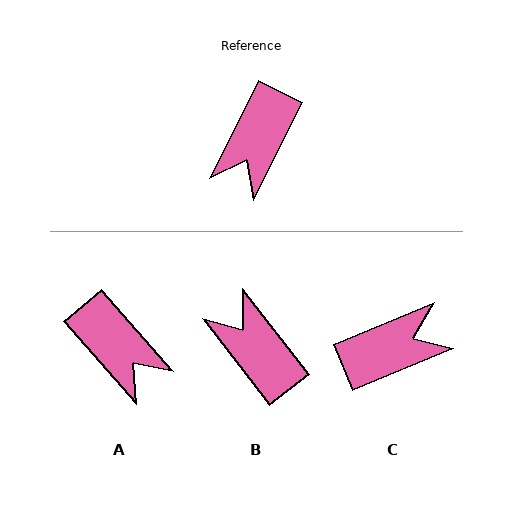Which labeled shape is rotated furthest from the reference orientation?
C, about 139 degrees away.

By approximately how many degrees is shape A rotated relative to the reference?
Approximately 67 degrees counter-clockwise.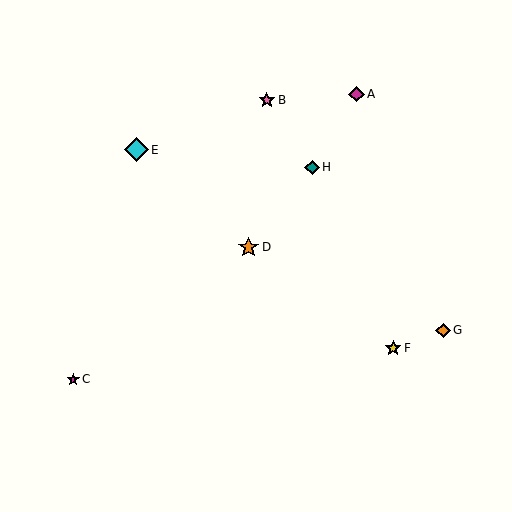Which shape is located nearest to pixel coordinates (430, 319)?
The orange diamond (labeled G) at (443, 330) is nearest to that location.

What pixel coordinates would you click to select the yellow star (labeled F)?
Click at (393, 348) to select the yellow star F.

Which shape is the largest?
The cyan diamond (labeled E) is the largest.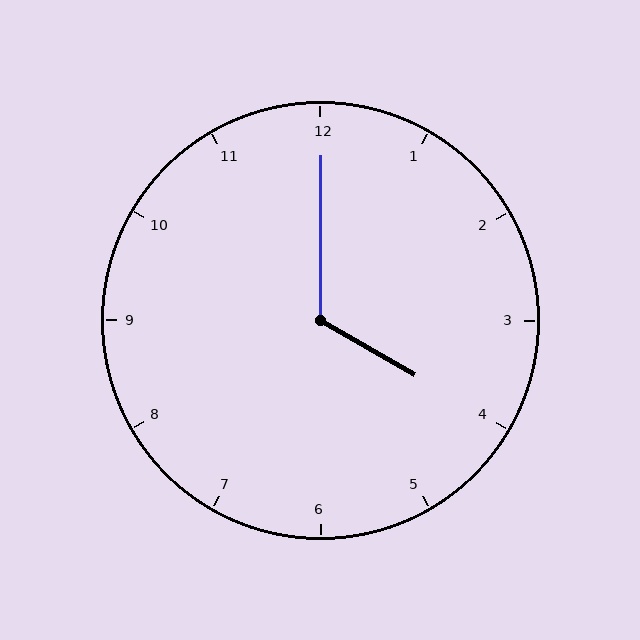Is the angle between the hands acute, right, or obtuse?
It is obtuse.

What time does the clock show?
4:00.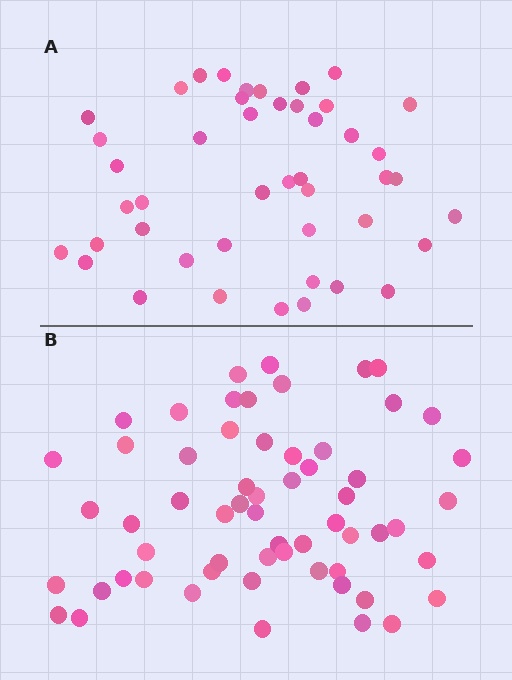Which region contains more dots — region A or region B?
Region B (the bottom region) has more dots.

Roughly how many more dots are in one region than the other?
Region B has approximately 15 more dots than region A.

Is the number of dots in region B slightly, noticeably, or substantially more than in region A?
Region B has noticeably more, but not dramatically so. The ratio is roughly 1.3 to 1.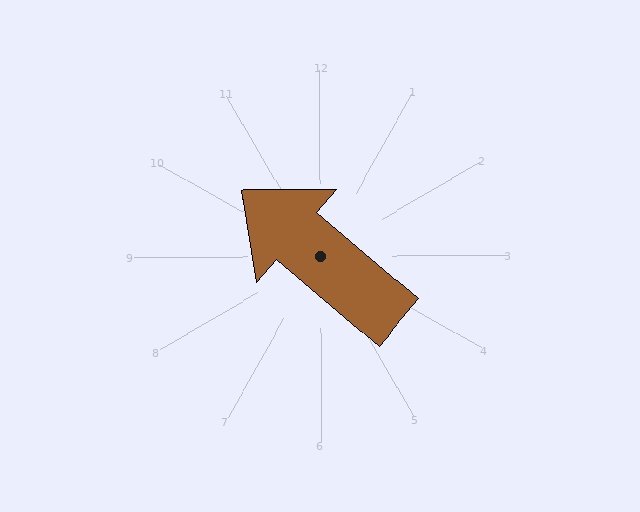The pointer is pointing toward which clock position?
Roughly 10 o'clock.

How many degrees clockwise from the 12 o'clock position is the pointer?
Approximately 310 degrees.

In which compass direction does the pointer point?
Northwest.